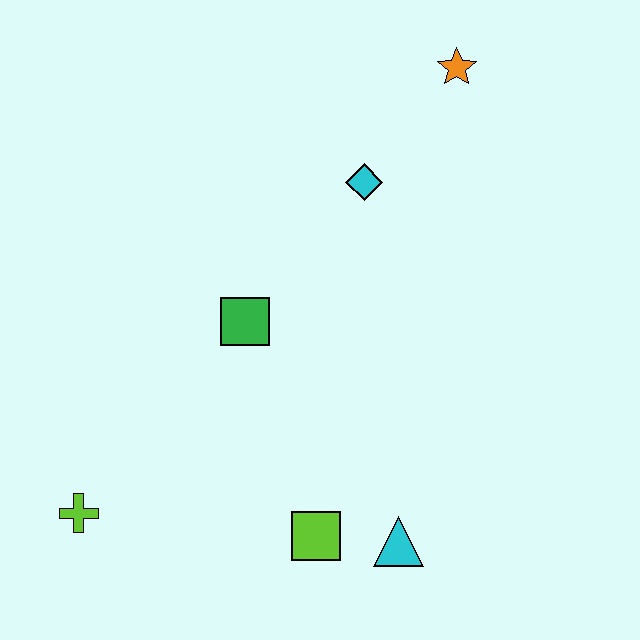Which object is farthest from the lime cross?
The orange star is farthest from the lime cross.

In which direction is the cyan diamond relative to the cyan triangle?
The cyan diamond is above the cyan triangle.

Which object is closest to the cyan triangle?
The lime square is closest to the cyan triangle.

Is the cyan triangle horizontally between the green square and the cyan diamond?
No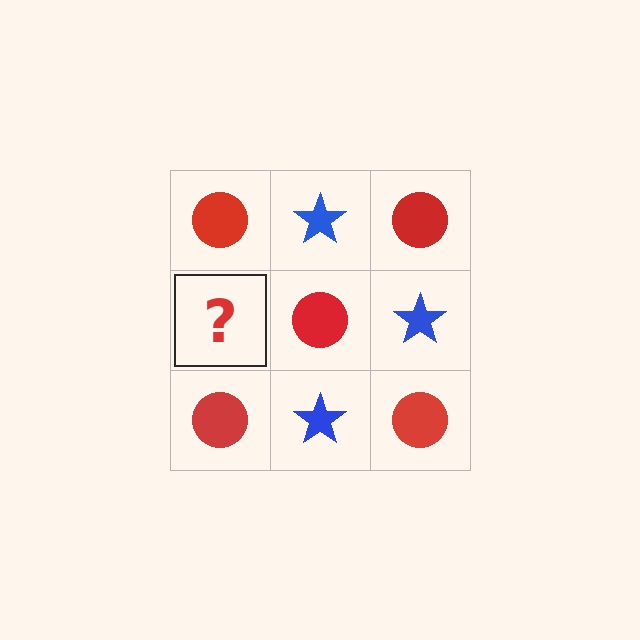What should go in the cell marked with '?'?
The missing cell should contain a blue star.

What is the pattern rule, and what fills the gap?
The rule is that it alternates red circle and blue star in a checkerboard pattern. The gap should be filled with a blue star.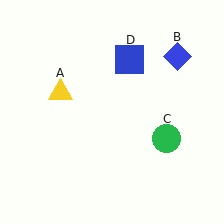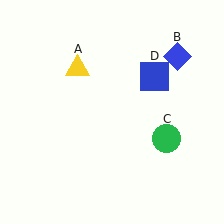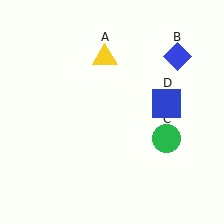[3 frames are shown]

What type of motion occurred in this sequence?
The yellow triangle (object A), blue square (object D) rotated clockwise around the center of the scene.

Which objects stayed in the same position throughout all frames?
Blue diamond (object B) and green circle (object C) remained stationary.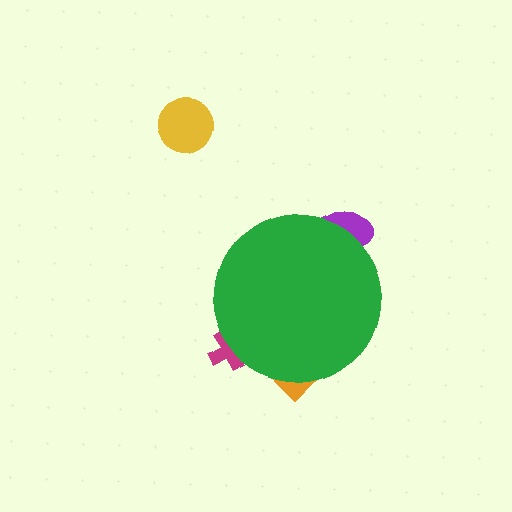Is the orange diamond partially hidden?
Yes, the orange diamond is partially hidden behind the green circle.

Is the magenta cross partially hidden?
Yes, the magenta cross is partially hidden behind the green circle.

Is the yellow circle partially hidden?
No, the yellow circle is fully visible.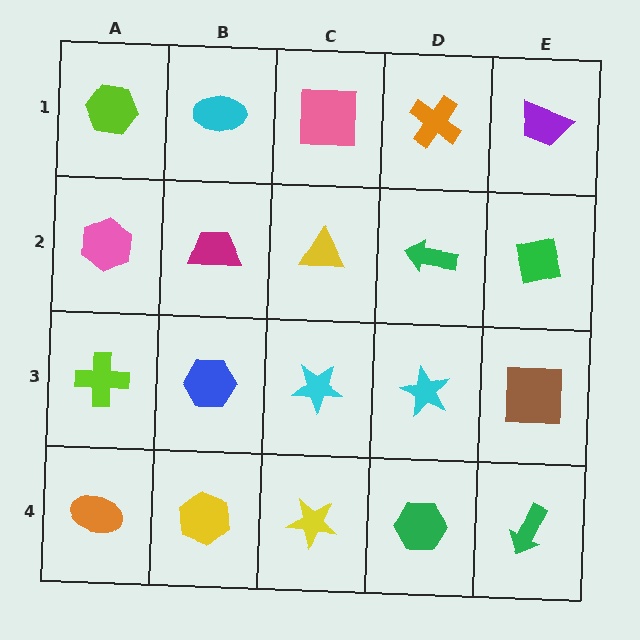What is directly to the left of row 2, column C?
A magenta trapezoid.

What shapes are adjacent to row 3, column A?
A pink hexagon (row 2, column A), an orange ellipse (row 4, column A), a blue hexagon (row 3, column B).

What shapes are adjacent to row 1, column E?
A green square (row 2, column E), an orange cross (row 1, column D).